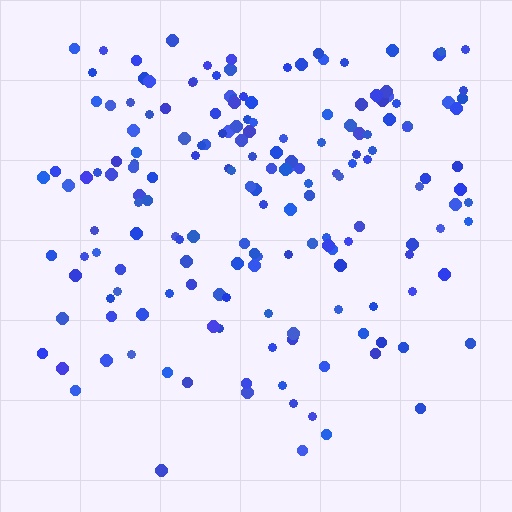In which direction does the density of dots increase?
From bottom to top, with the top side densest.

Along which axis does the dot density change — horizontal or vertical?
Vertical.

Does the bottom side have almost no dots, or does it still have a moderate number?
Still a moderate number, just noticeably fewer than the top.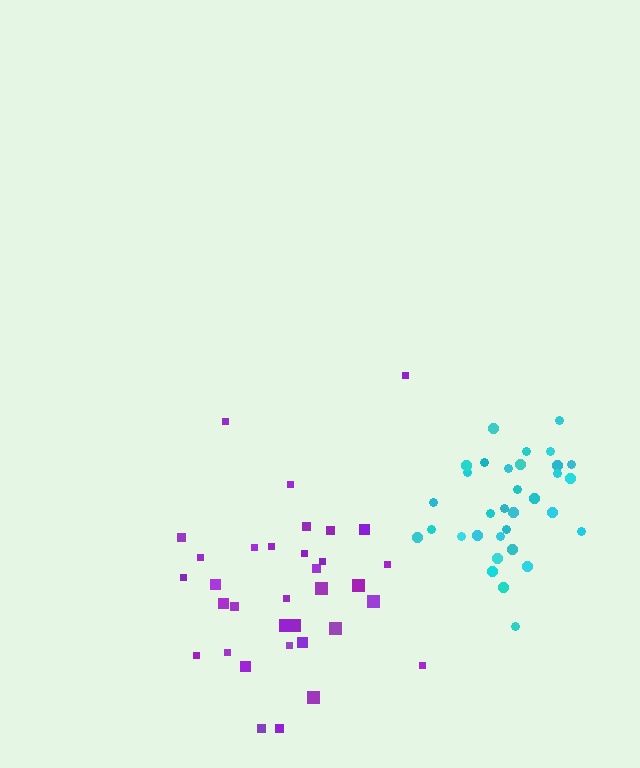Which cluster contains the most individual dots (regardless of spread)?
Purple (34).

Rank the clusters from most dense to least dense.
cyan, purple.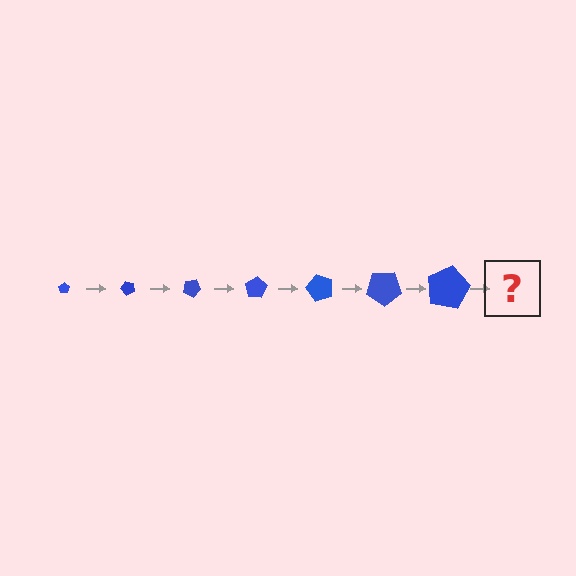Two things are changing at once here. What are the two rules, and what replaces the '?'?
The two rules are that the pentagon grows larger each step and it rotates 50 degrees each step. The '?' should be a pentagon, larger than the previous one and rotated 350 degrees from the start.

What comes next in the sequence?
The next element should be a pentagon, larger than the previous one and rotated 350 degrees from the start.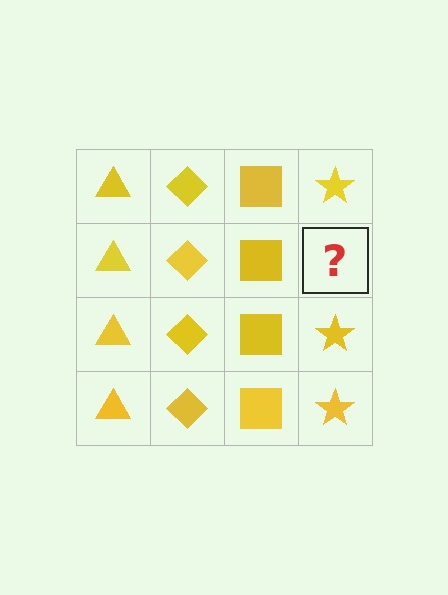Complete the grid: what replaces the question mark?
The question mark should be replaced with a yellow star.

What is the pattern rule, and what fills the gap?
The rule is that each column has a consistent shape. The gap should be filled with a yellow star.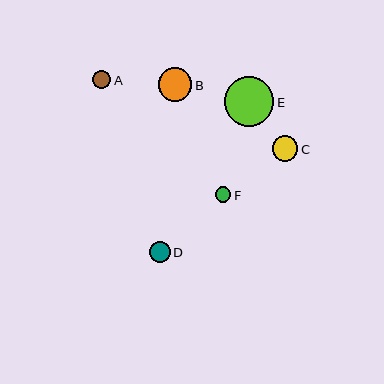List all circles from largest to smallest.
From largest to smallest: E, B, C, D, A, F.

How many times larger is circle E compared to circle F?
Circle E is approximately 3.1 times the size of circle F.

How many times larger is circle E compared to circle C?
Circle E is approximately 2.0 times the size of circle C.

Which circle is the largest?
Circle E is the largest with a size of approximately 49 pixels.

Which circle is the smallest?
Circle F is the smallest with a size of approximately 16 pixels.